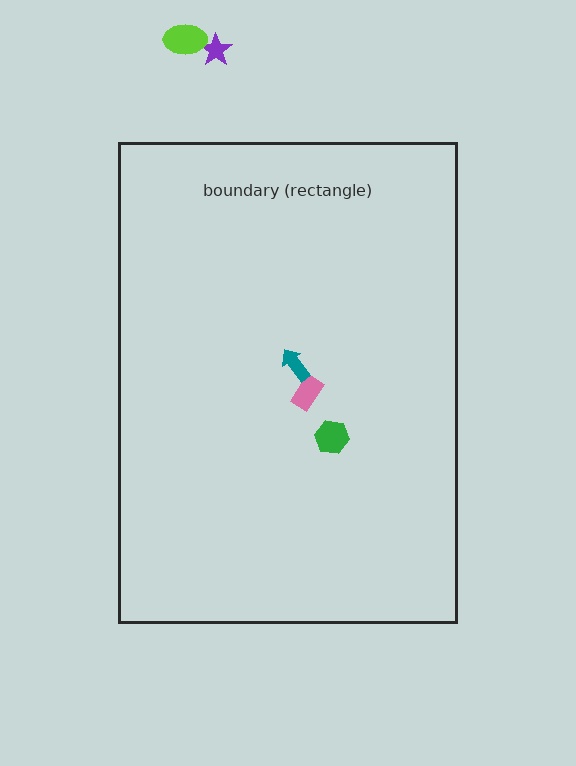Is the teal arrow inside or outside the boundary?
Inside.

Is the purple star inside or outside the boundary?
Outside.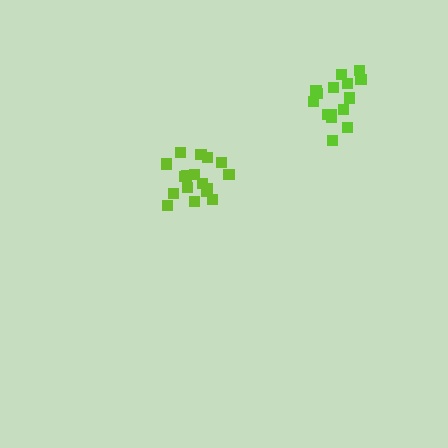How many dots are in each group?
Group 1: 17 dots, Group 2: 15 dots (32 total).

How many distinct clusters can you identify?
There are 2 distinct clusters.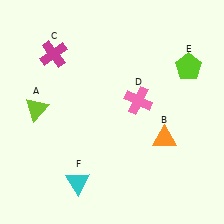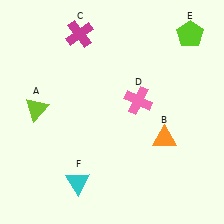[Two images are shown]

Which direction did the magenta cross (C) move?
The magenta cross (C) moved right.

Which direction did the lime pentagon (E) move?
The lime pentagon (E) moved up.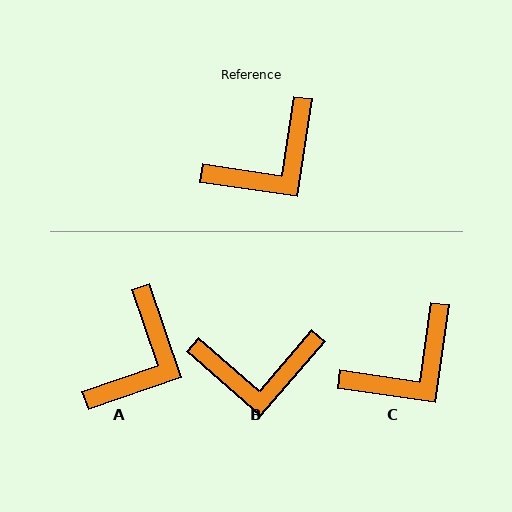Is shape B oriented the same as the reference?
No, it is off by about 33 degrees.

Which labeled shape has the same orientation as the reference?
C.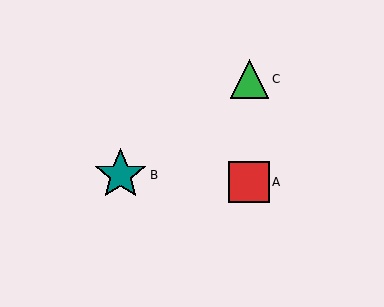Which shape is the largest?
The teal star (labeled B) is the largest.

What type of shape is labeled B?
Shape B is a teal star.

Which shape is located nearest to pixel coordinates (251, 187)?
The red square (labeled A) at (249, 182) is nearest to that location.